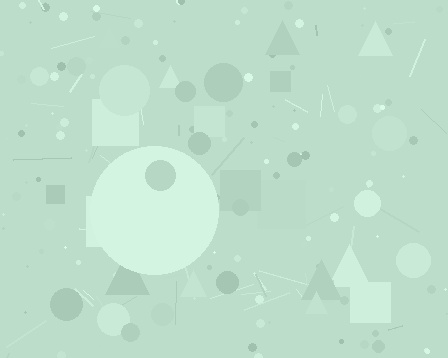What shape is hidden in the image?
A circle is hidden in the image.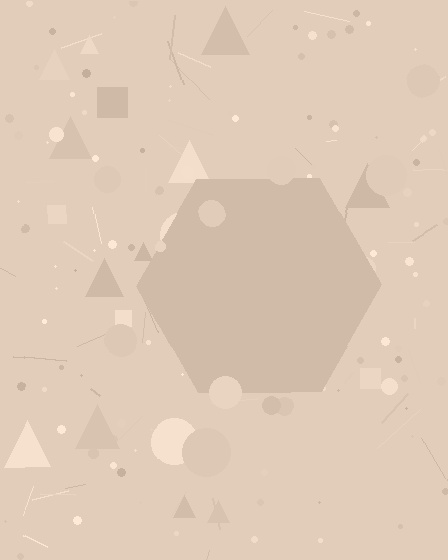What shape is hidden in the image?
A hexagon is hidden in the image.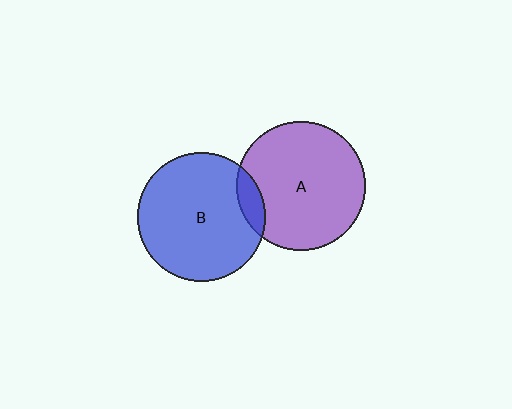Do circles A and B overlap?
Yes.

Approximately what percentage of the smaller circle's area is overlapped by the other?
Approximately 10%.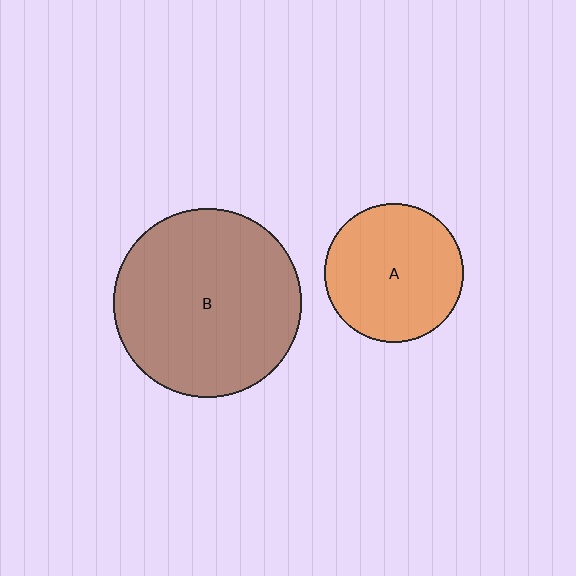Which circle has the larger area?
Circle B (brown).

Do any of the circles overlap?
No, none of the circles overlap.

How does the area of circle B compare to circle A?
Approximately 1.8 times.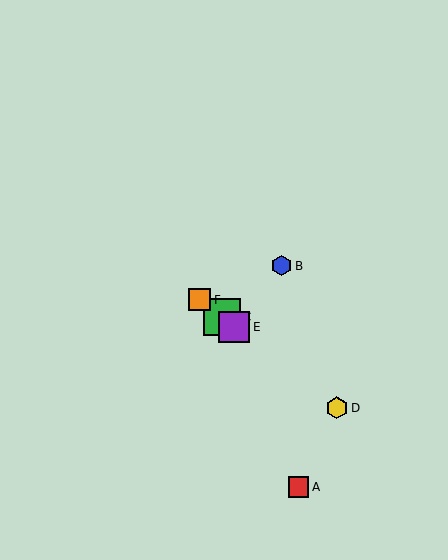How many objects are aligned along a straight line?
4 objects (C, D, E, F) are aligned along a straight line.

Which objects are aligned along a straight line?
Objects C, D, E, F are aligned along a straight line.